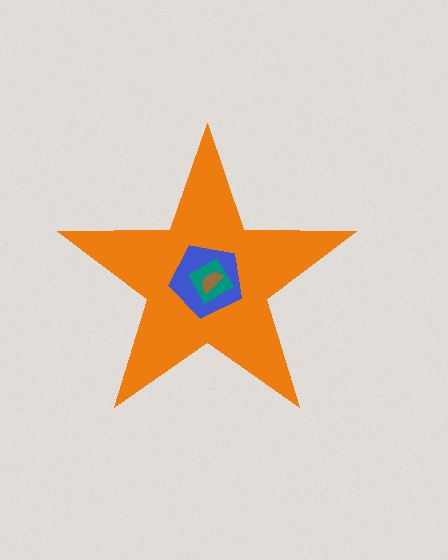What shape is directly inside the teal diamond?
The brown semicircle.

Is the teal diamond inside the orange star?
Yes.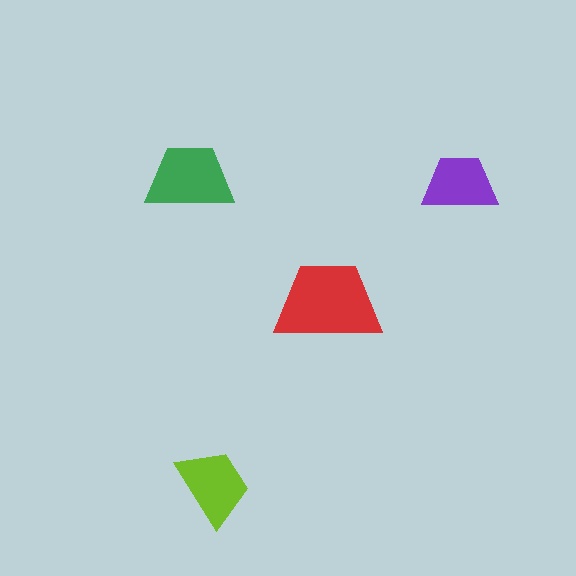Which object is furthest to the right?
The purple trapezoid is rightmost.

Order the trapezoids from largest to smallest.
the red one, the green one, the lime one, the purple one.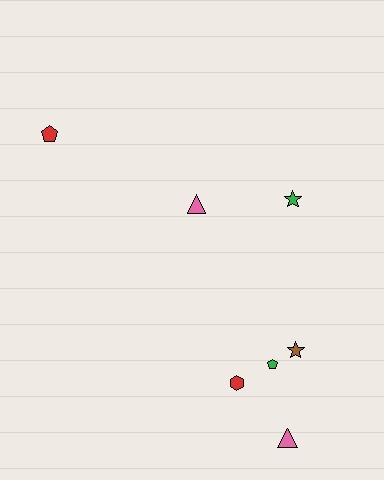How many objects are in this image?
There are 7 objects.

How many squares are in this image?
There are no squares.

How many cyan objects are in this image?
There are no cyan objects.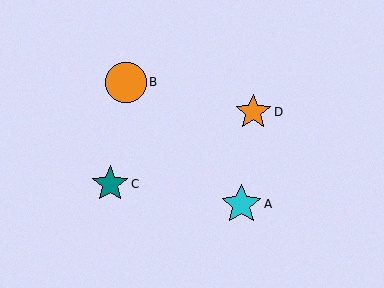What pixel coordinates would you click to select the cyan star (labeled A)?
Click at (241, 204) to select the cyan star A.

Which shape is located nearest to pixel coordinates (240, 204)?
The cyan star (labeled A) at (241, 204) is nearest to that location.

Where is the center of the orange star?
The center of the orange star is at (253, 112).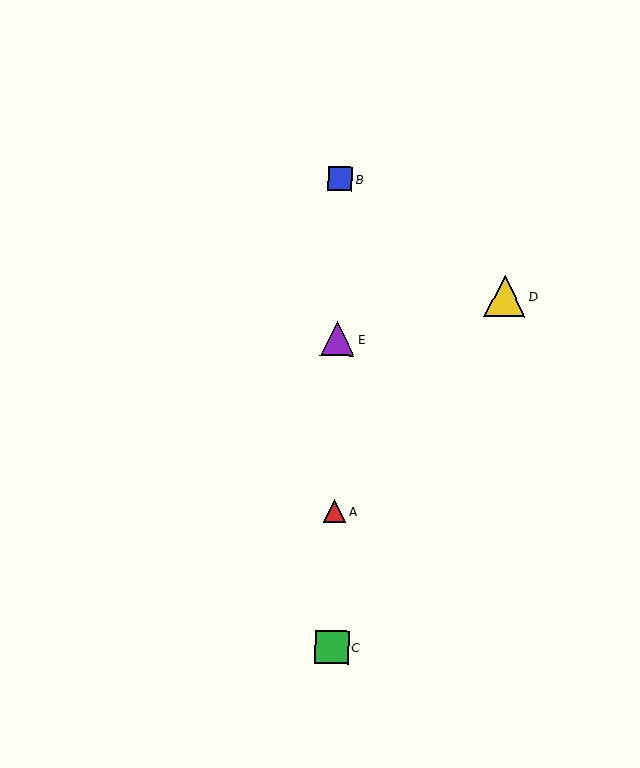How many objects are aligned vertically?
4 objects (A, B, C, E) are aligned vertically.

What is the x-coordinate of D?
Object D is at x≈505.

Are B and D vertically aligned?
No, B is at x≈340 and D is at x≈505.